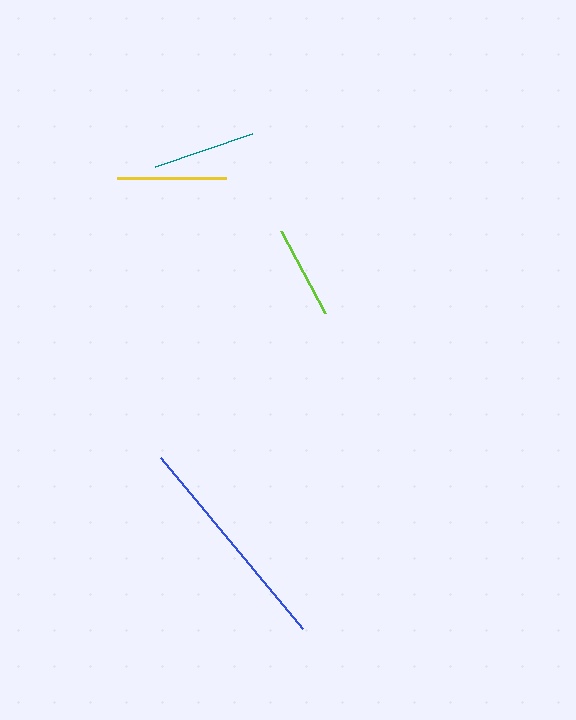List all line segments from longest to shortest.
From longest to shortest: blue, yellow, teal, lime.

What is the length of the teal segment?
The teal segment is approximately 103 pixels long.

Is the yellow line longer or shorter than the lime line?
The yellow line is longer than the lime line.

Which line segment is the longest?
The blue line is the longest at approximately 222 pixels.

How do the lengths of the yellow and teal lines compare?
The yellow and teal lines are approximately the same length.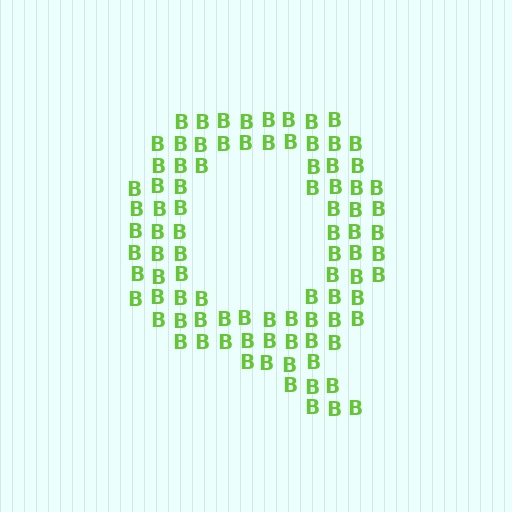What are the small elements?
The small elements are letter B's.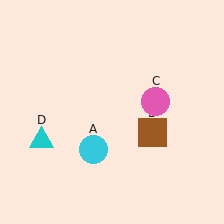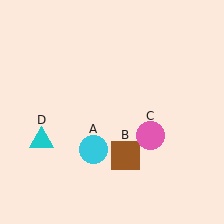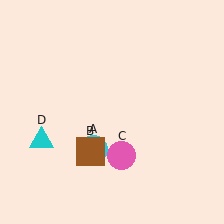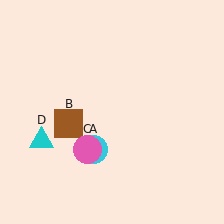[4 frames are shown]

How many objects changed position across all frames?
2 objects changed position: brown square (object B), pink circle (object C).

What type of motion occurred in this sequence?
The brown square (object B), pink circle (object C) rotated clockwise around the center of the scene.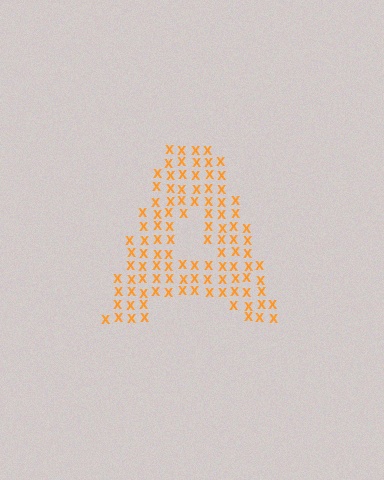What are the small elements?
The small elements are letter X's.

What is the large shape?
The large shape is the letter A.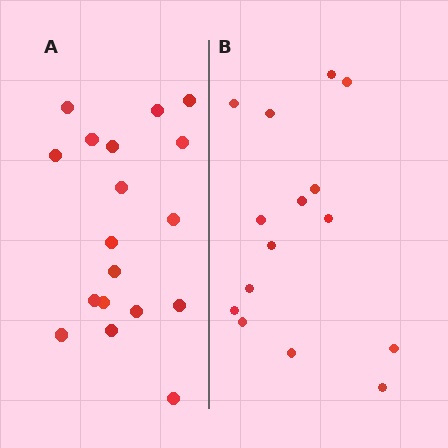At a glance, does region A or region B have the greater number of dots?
Region A (the left region) has more dots.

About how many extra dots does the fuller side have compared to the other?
Region A has just a few more — roughly 2 or 3 more dots than region B.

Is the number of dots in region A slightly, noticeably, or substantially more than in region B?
Region A has only slightly more — the two regions are fairly close. The ratio is roughly 1.2 to 1.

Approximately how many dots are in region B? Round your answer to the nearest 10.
About 20 dots. (The exact count is 15, which rounds to 20.)